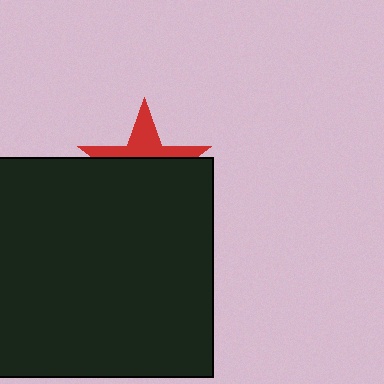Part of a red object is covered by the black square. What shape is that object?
It is a star.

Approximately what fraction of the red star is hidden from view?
Roughly 62% of the red star is hidden behind the black square.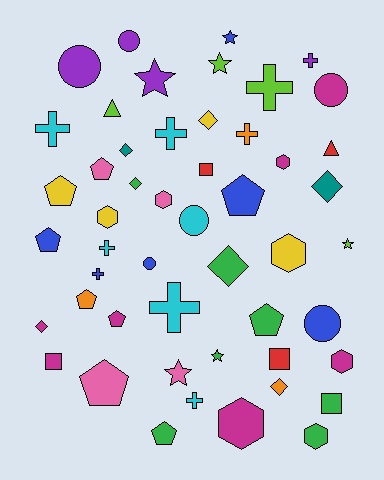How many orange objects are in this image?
There are 3 orange objects.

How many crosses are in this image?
There are 9 crosses.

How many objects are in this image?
There are 50 objects.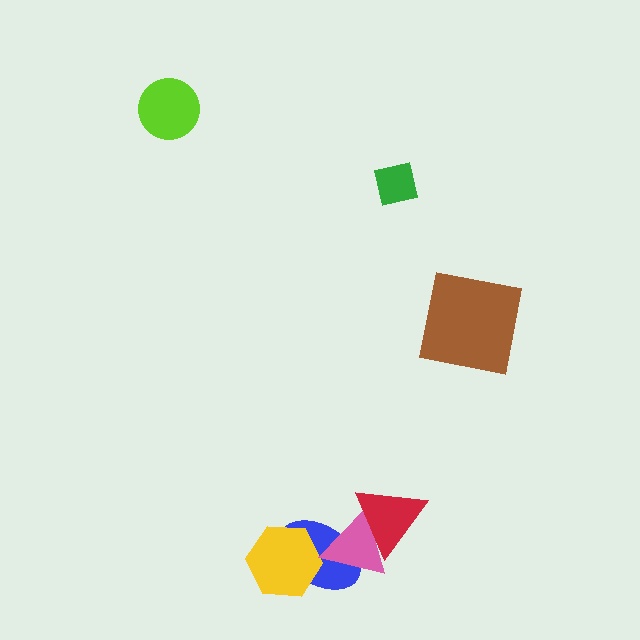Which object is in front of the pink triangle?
The red triangle is in front of the pink triangle.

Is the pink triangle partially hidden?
Yes, it is partially covered by another shape.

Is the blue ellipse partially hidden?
Yes, it is partially covered by another shape.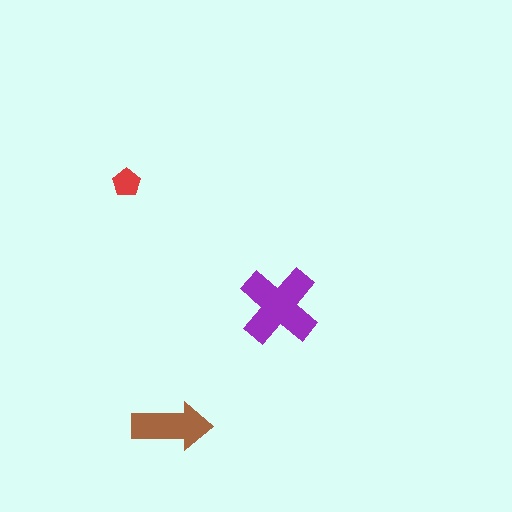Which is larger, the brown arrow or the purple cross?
The purple cross.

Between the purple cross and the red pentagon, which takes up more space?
The purple cross.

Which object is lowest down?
The brown arrow is bottommost.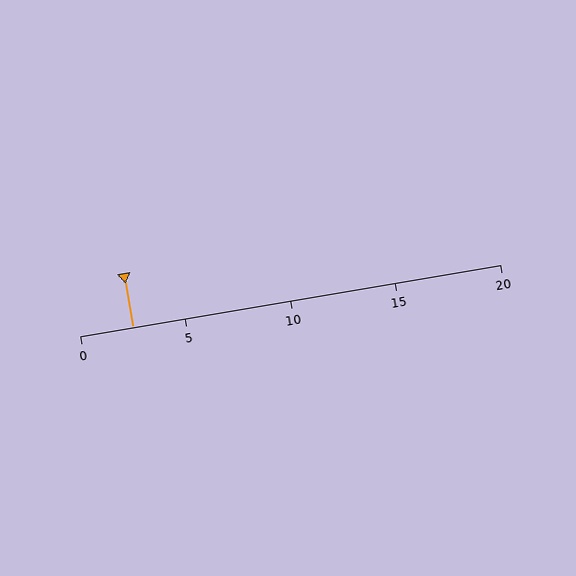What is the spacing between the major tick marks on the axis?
The major ticks are spaced 5 apart.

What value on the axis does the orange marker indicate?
The marker indicates approximately 2.5.